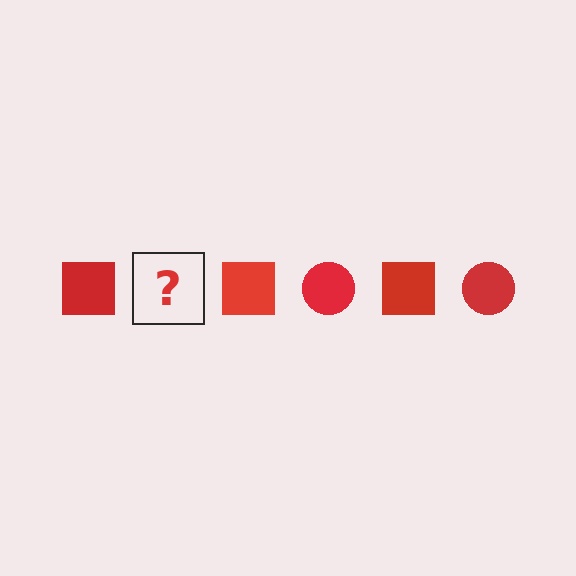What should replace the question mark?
The question mark should be replaced with a red circle.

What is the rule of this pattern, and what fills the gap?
The rule is that the pattern cycles through square, circle shapes in red. The gap should be filled with a red circle.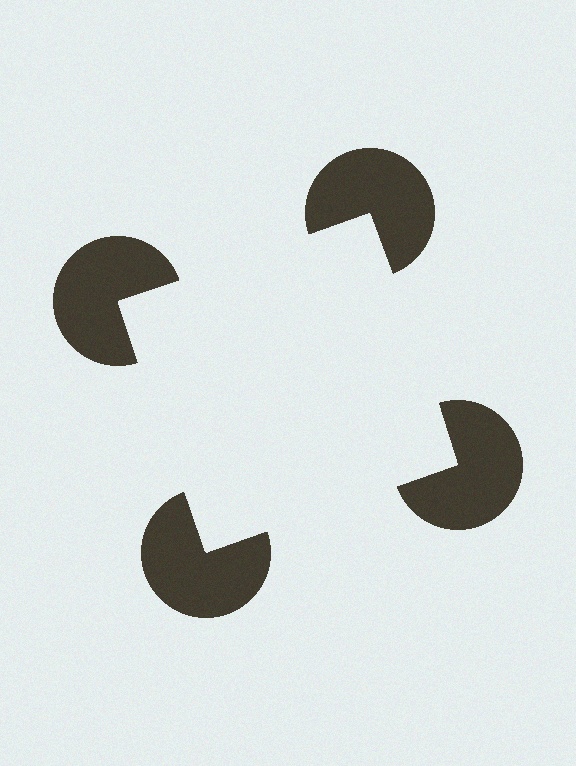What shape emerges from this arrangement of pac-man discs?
An illusory square — its edges are inferred from the aligned wedge cuts in the pac-man discs, not physically drawn.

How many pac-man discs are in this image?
There are 4 — one at each vertex of the illusory square.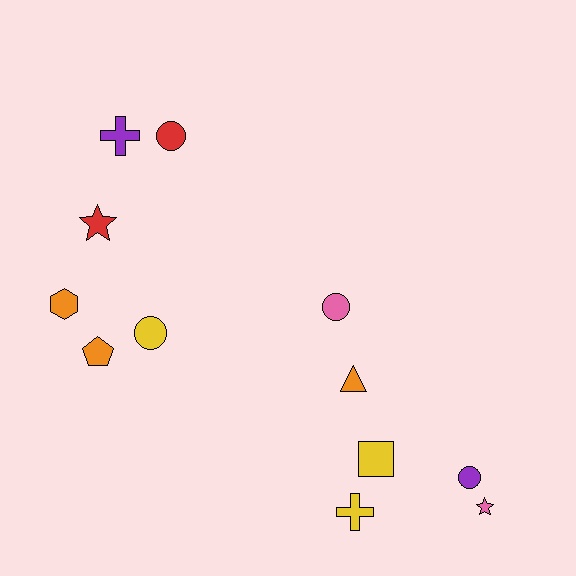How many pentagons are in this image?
There is 1 pentagon.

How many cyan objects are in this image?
There are no cyan objects.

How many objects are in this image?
There are 12 objects.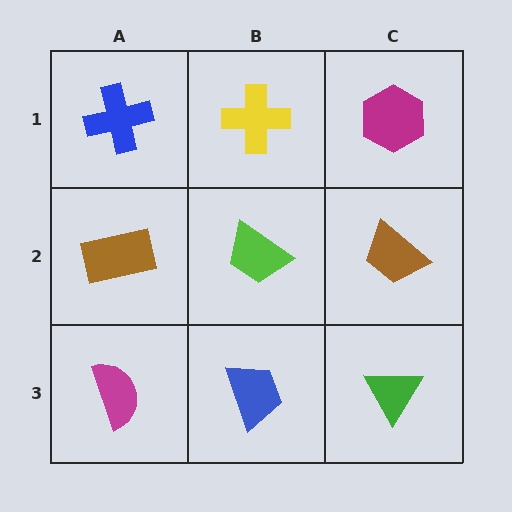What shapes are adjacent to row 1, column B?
A lime trapezoid (row 2, column B), a blue cross (row 1, column A), a magenta hexagon (row 1, column C).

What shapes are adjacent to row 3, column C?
A brown trapezoid (row 2, column C), a blue trapezoid (row 3, column B).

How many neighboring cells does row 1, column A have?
2.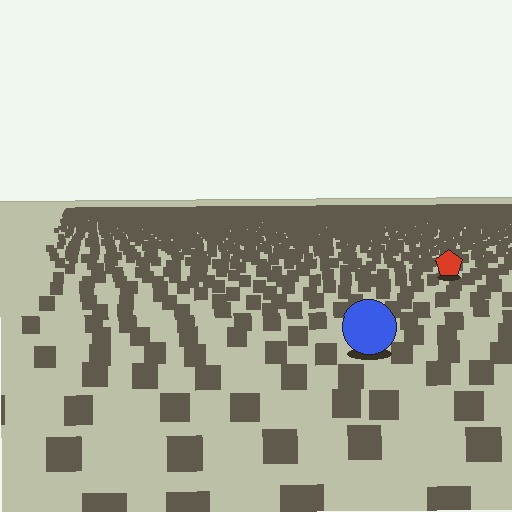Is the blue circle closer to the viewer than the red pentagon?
Yes. The blue circle is closer — you can tell from the texture gradient: the ground texture is coarser near it.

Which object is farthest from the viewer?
The red pentagon is farthest from the viewer. It appears smaller and the ground texture around it is denser.